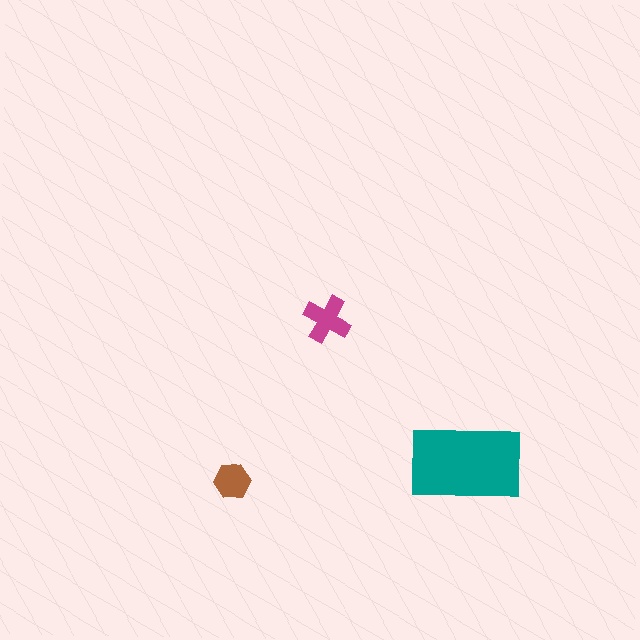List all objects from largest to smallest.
The teal rectangle, the magenta cross, the brown hexagon.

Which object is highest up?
The magenta cross is topmost.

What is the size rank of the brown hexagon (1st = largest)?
3rd.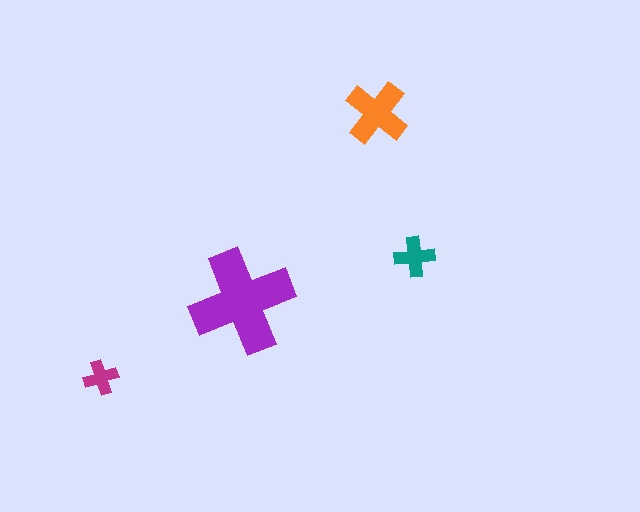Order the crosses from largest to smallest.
the purple one, the orange one, the teal one, the magenta one.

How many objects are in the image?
There are 4 objects in the image.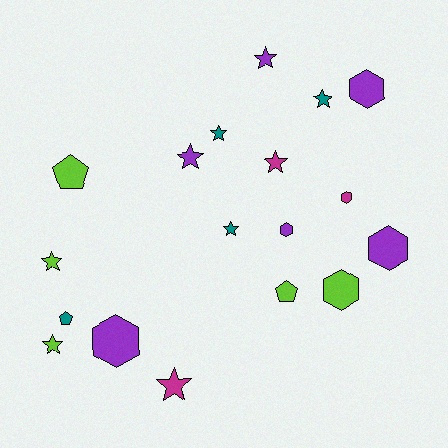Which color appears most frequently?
Purple, with 6 objects.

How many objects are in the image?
There are 18 objects.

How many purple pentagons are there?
There are no purple pentagons.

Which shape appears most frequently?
Star, with 9 objects.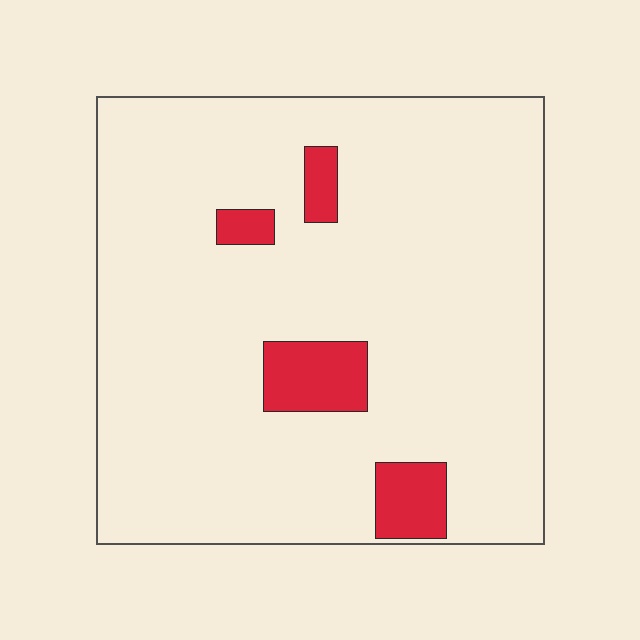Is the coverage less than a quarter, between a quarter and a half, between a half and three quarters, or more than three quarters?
Less than a quarter.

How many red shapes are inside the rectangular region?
4.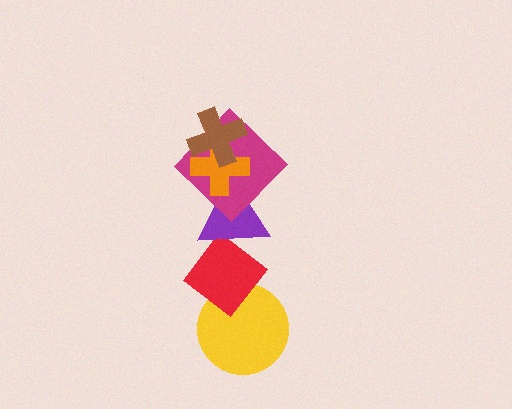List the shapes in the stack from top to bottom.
From top to bottom: the brown cross, the orange cross, the magenta diamond, the purple triangle, the red diamond, the yellow circle.